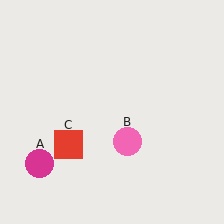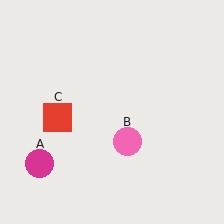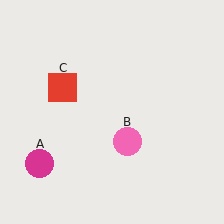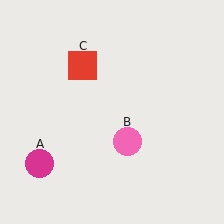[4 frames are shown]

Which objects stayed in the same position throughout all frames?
Magenta circle (object A) and pink circle (object B) remained stationary.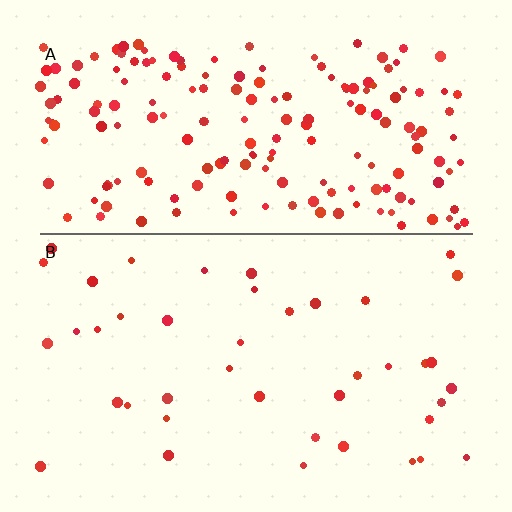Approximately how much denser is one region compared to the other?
Approximately 4.5× — region A over region B.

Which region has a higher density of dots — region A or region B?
A (the top).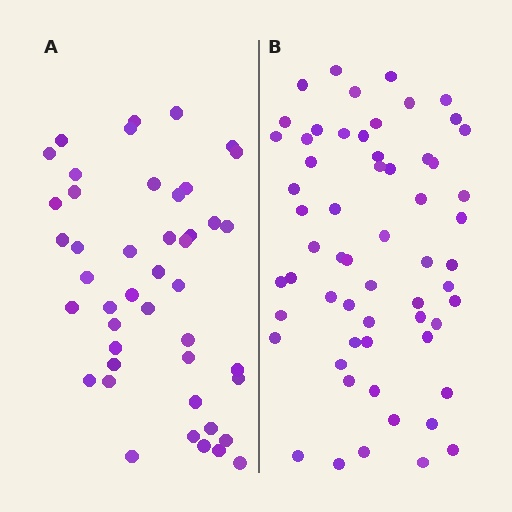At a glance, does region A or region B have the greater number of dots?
Region B (the right region) has more dots.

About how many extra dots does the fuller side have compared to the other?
Region B has approximately 15 more dots than region A.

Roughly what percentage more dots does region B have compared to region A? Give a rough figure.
About 35% more.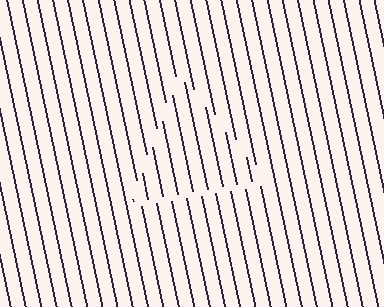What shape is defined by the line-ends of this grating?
An illusory triangle. The interior of the shape contains the same grating, shifted by half a period — the contour is defined by the phase discontinuity where line-ends from the inner and outer gratings abut.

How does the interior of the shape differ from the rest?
The interior of the shape contains the same grating, shifted by half a period — the contour is defined by the phase discontinuity where line-ends from the inner and outer gratings abut.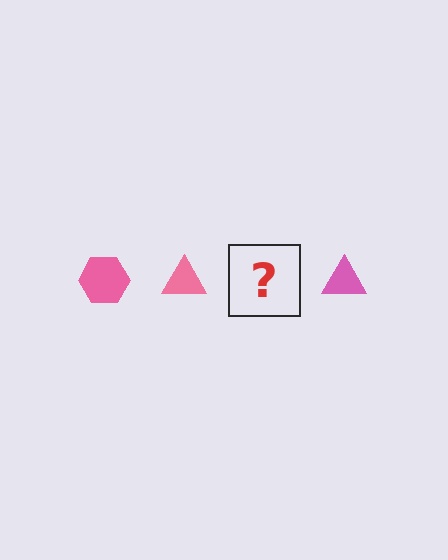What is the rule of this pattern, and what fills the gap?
The rule is that the pattern cycles through hexagon, triangle shapes in pink. The gap should be filled with a pink hexagon.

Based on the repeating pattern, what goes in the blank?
The blank should be a pink hexagon.